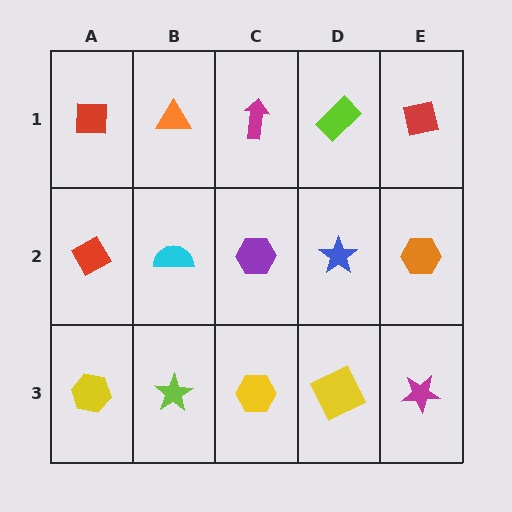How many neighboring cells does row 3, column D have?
3.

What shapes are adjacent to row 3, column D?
A blue star (row 2, column D), a yellow hexagon (row 3, column C), a magenta star (row 3, column E).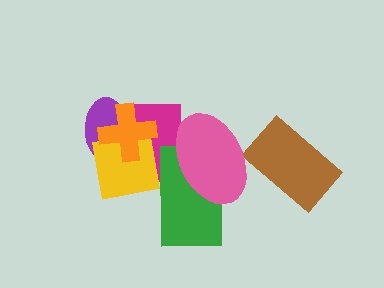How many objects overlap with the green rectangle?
3 objects overlap with the green rectangle.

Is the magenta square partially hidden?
Yes, it is partially covered by another shape.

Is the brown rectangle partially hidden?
Yes, it is partially covered by another shape.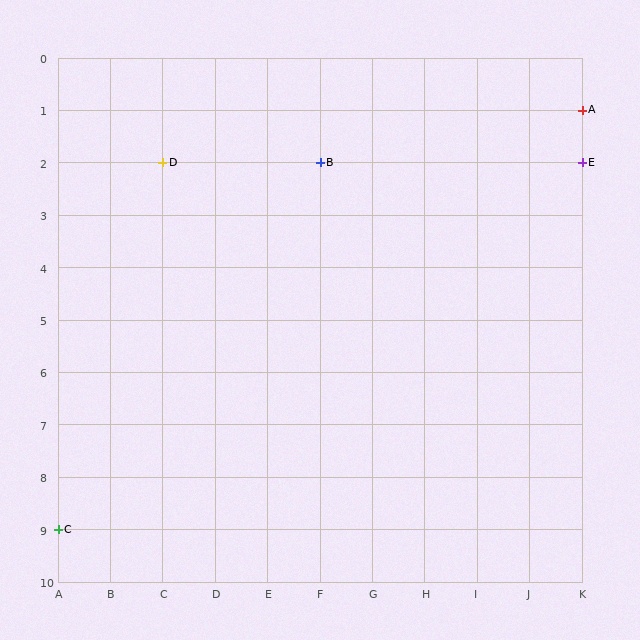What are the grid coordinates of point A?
Point A is at grid coordinates (K, 1).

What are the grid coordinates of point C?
Point C is at grid coordinates (A, 9).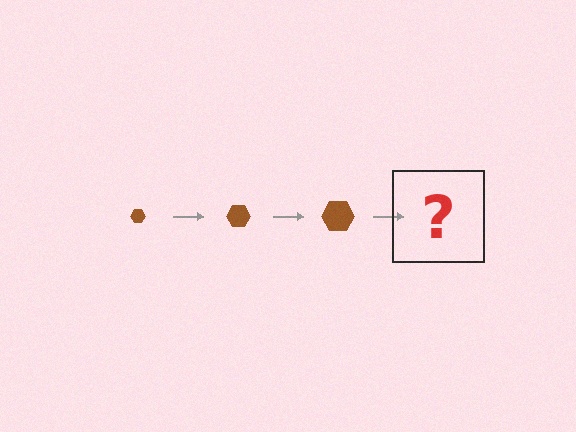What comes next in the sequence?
The next element should be a brown hexagon, larger than the previous one.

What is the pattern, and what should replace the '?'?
The pattern is that the hexagon gets progressively larger each step. The '?' should be a brown hexagon, larger than the previous one.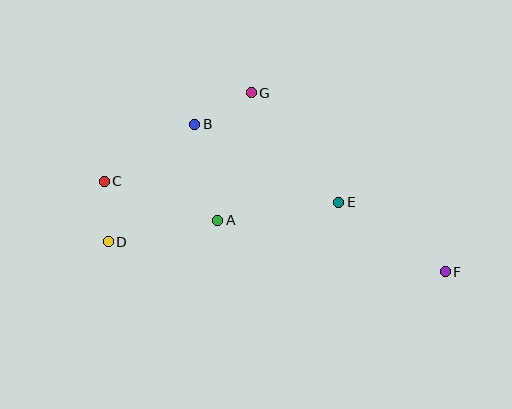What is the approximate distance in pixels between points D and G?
The distance between D and G is approximately 206 pixels.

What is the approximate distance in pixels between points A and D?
The distance between A and D is approximately 111 pixels.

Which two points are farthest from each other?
Points C and F are farthest from each other.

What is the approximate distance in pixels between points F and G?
The distance between F and G is approximately 264 pixels.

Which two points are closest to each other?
Points C and D are closest to each other.